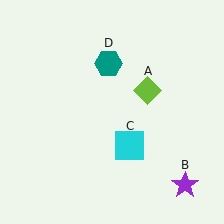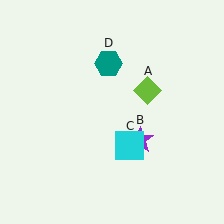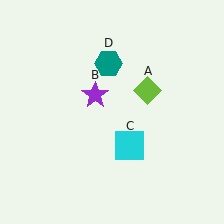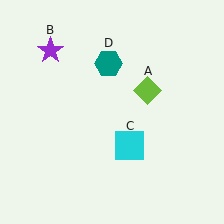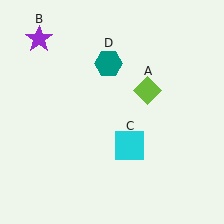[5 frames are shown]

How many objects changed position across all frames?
1 object changed position: purple star (object B).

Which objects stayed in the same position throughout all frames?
Lime diamond (object A) and cyan square (object C) and teal hexagon (object D) remained stationary.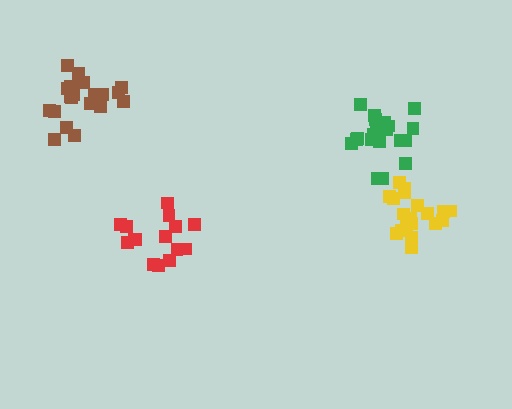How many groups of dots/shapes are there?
There are 4 groups.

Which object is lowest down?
The red cluster is bottommost.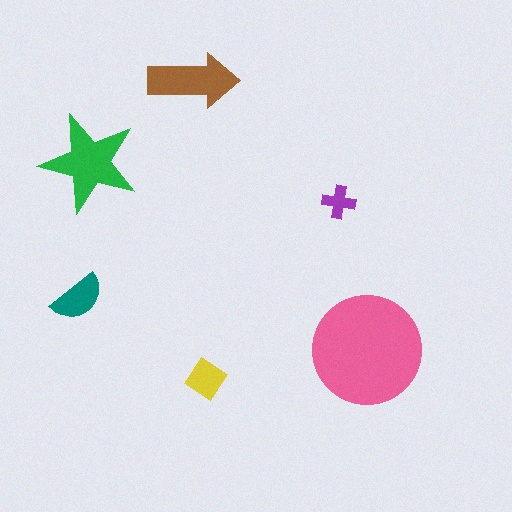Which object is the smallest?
The purple cross.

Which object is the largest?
The pink circle.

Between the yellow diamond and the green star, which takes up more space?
The green star.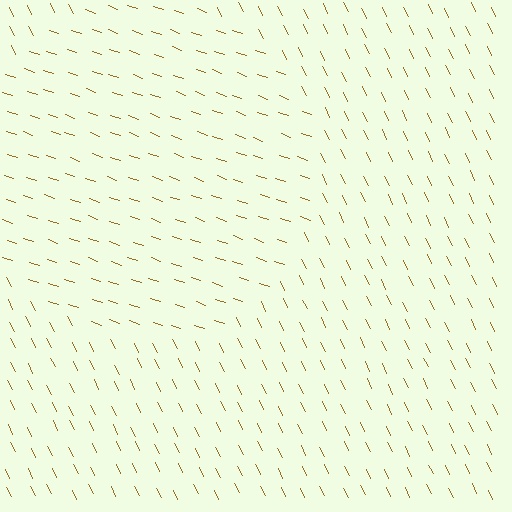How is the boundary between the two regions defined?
The boundary is defined purely by a change in line orientation (approximately 45 degrees difference). All lines are the same color and thickness.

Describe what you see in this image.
The image is filled with small brown line segments. A circle region in the image has lines oriented differently from the surrounding lines, creating a visible texture boundary.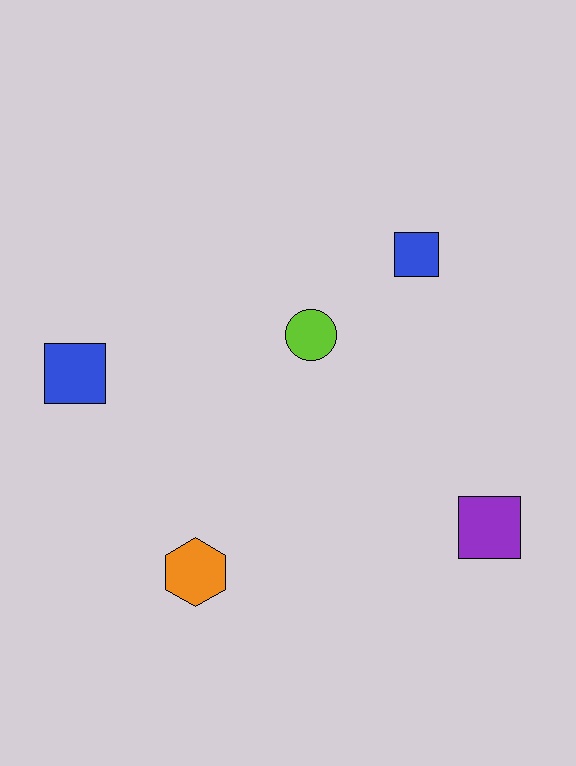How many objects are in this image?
There are 5 objects.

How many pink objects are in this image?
There are no pink objects.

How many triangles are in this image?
There are no triangles.